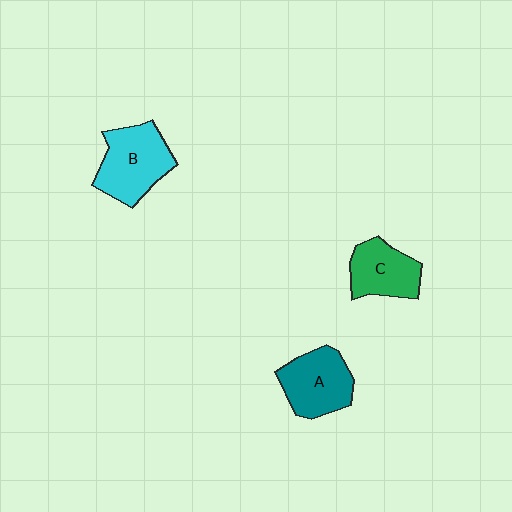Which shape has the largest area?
Shape B (cyan).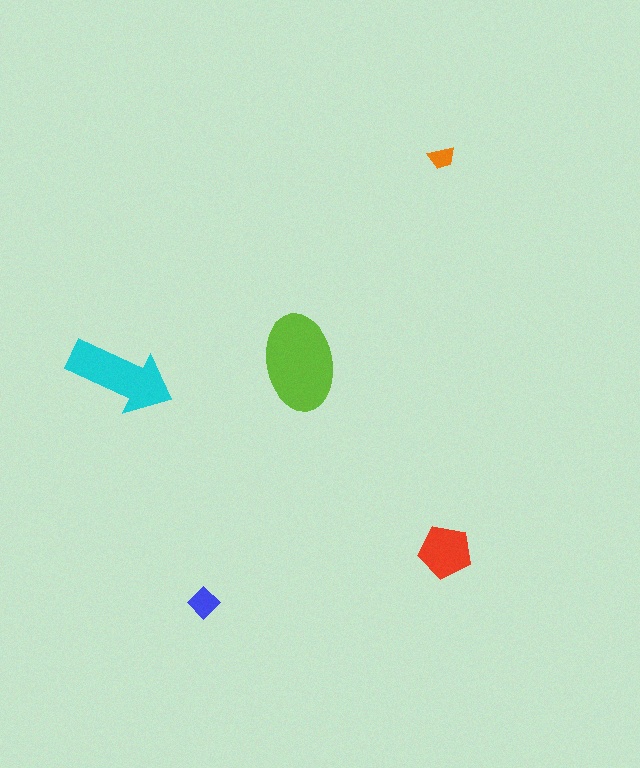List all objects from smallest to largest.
The orange trapezoid, the blue diamond, the red pentagon, the cyan arrow, the lime ellipse.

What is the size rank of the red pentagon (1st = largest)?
3rd.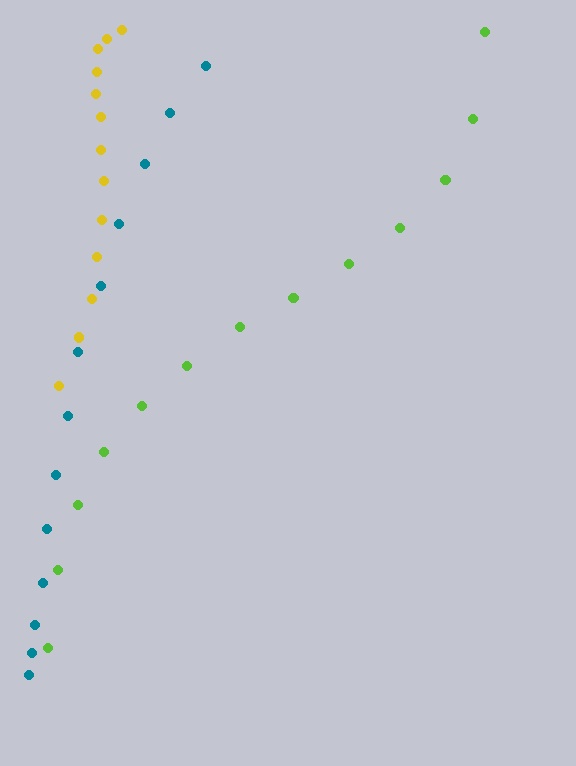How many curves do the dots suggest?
There are 3 distinct paths.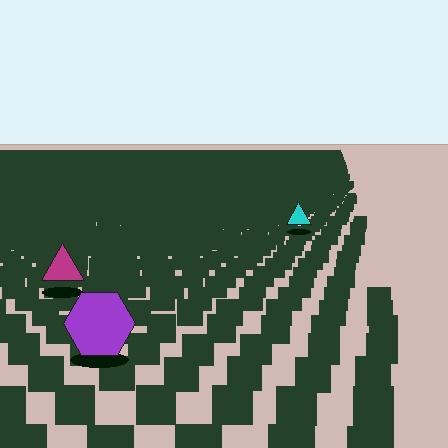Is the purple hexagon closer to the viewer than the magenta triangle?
Yes. The purple hexagon is closer — you can tell from the texture gradient: the ground texture is coarser near it.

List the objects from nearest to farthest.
From nearest to farthest: the purple hexagon, the magenta triangle, the cyan triangle.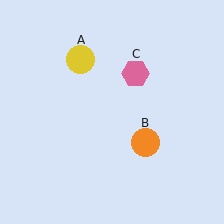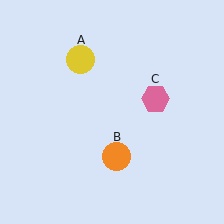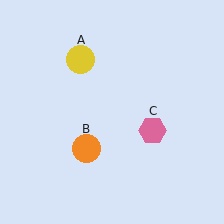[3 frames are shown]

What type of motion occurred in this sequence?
The orange circle (object B), pink hexagon (object C) rotated clockwise around the center of the scene.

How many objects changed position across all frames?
2 objects changed position: orange circle (object B), pink hexagon (object C).